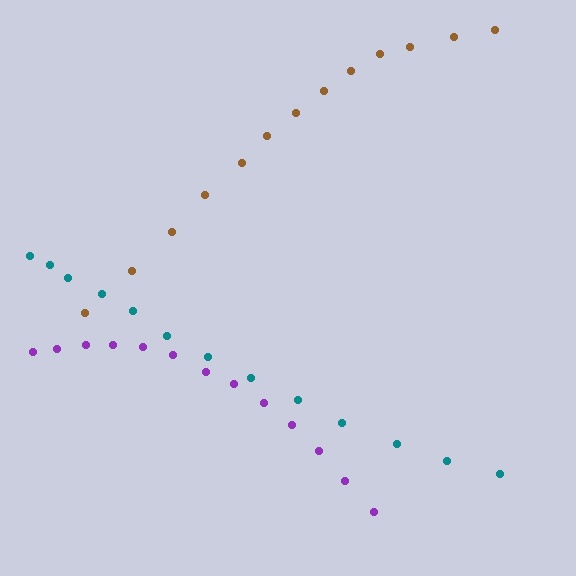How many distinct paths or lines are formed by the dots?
There are 3 distinct paths.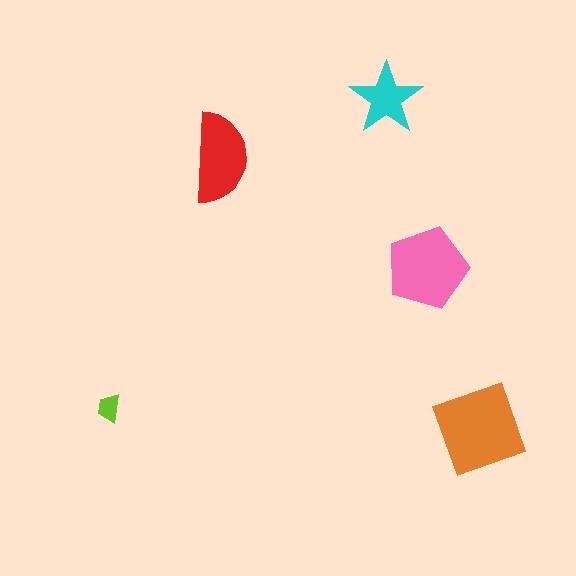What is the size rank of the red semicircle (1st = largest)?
3rd.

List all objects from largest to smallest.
The orange diamond, the pink pentagon, the red semicircle, the cyan star, the lime trapezoid.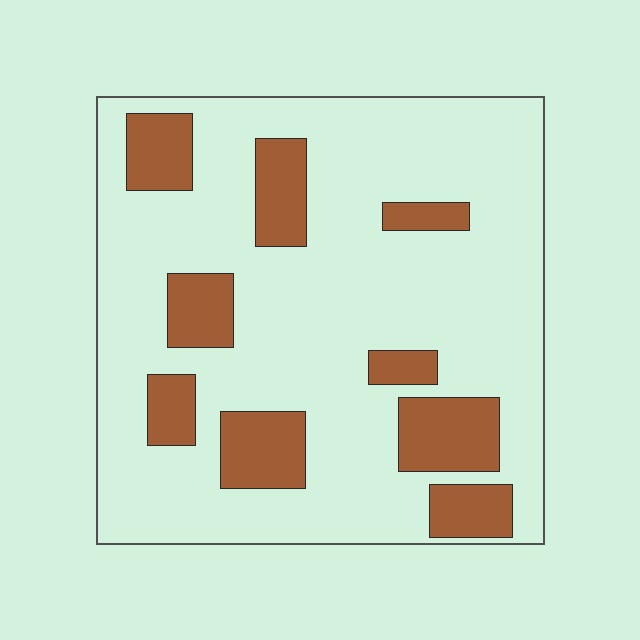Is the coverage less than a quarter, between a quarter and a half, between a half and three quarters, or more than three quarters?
Less than a quarter.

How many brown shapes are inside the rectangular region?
9.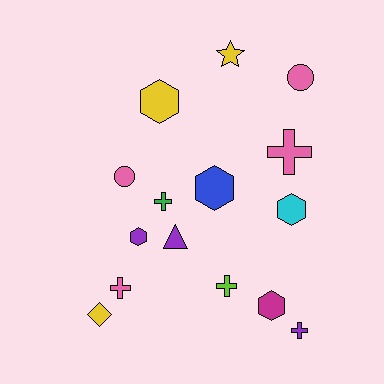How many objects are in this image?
There are 15 objects.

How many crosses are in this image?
There are 5 crosses.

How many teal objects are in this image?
There are no teal objects.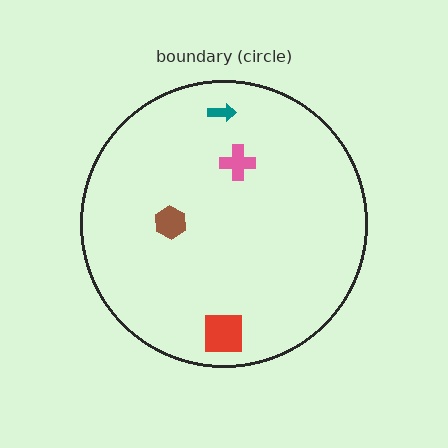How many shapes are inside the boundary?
4 inside, 0 outside.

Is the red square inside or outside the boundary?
Inside.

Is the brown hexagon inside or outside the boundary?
Inside.